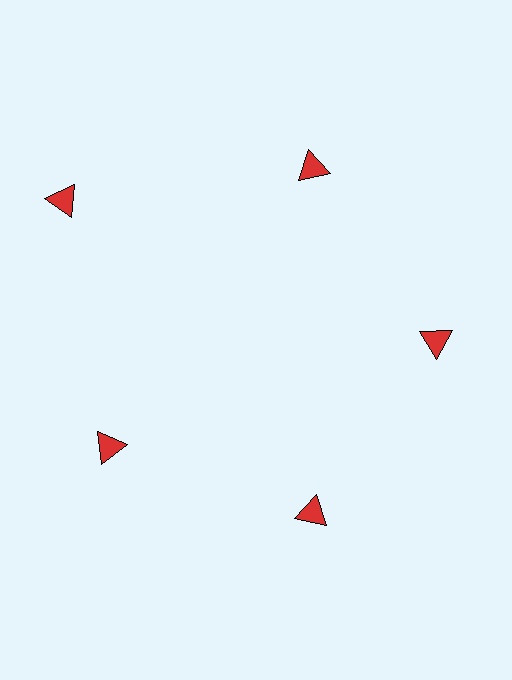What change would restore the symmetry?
The symmetry would be restored by moving it inward, back onto the ring so that all 5 triangles sit at equal angles and equal distance from the center.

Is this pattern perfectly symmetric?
No. The 5 red triangles are arranged in a ring, but one element near the 10 o'clock position is pushed outward from the center, breaking the 5-fold rotational symmetry.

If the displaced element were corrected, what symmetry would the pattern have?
It would have 5-fold rotational symmetry — the pattern would map onto itself every 72 degrees.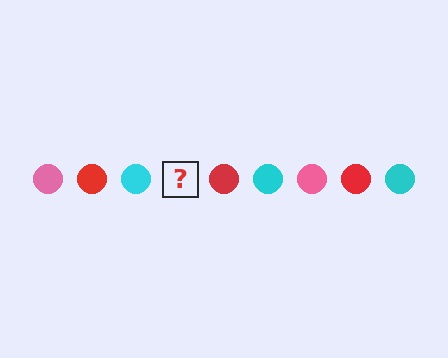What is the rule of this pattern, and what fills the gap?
The rule is that the pattern cycles through pink, red, cyan circles. The gap should be filled with a pink circle.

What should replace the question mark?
The question mark should be replaced with a pink circle.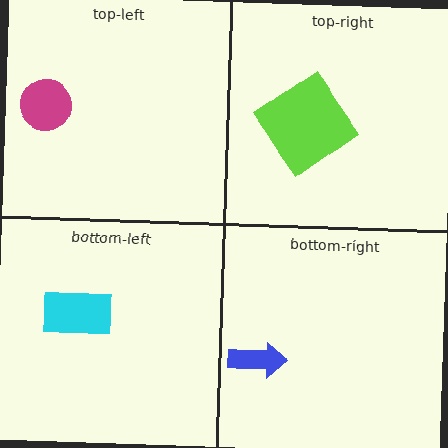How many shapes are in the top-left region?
1.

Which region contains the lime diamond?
The top-right region.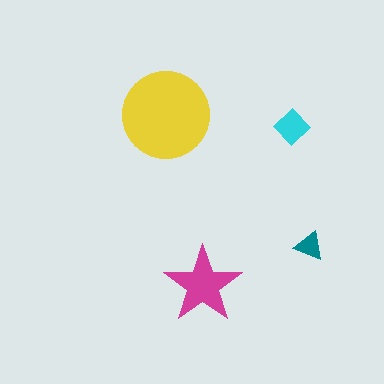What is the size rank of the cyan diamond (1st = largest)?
3rd.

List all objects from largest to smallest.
The yellow circle, the magenta star, the cyan diamond, the teal triangle.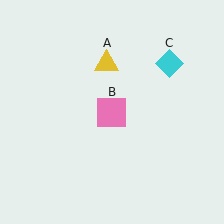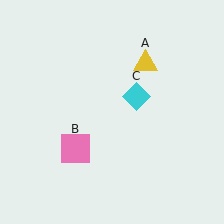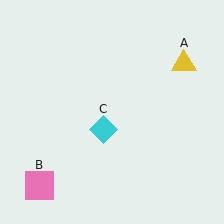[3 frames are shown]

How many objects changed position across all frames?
3 objects changed position: yellow triangle (object A), pink square (object B), cyan diamond (object C).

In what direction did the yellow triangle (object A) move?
The yellow triangle (object A) moved right.